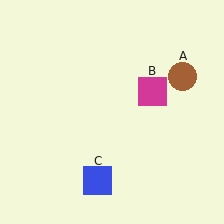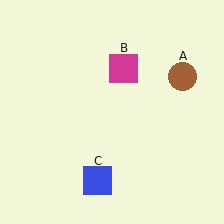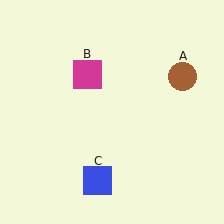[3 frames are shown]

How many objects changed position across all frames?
1 object changed position: magenta square (object B).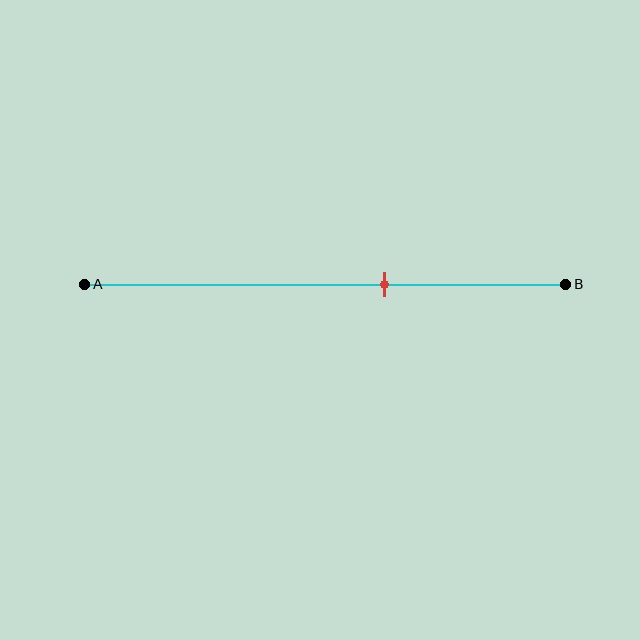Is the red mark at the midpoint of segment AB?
No, the mark is at about 60% from A, not at the 50% midpoint.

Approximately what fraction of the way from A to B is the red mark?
The red mark is approximately 60% of the way from A to B.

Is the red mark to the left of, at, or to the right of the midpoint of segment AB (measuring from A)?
The red mark is to the right of the midpoint of segment AB.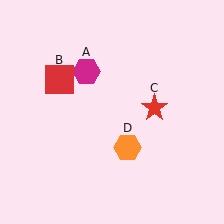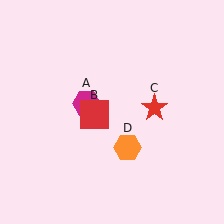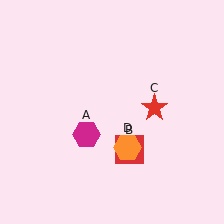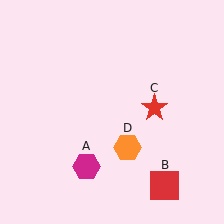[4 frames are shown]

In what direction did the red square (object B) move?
The red square (object B) moved down and to the right.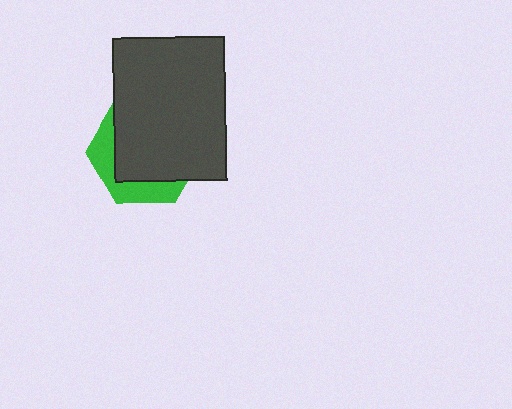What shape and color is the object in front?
The object in front is a dark gray rectangle.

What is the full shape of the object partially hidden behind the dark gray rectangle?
The partially hidden object is a green hexagon.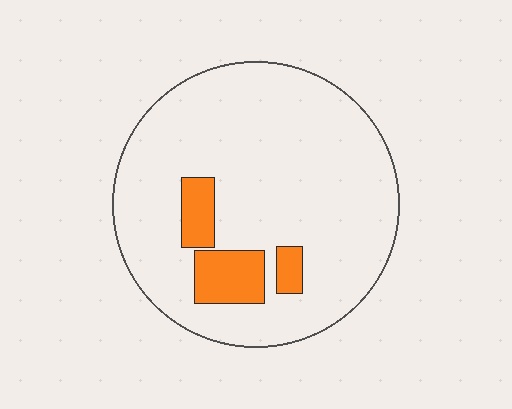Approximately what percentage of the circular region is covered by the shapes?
Approximately 10%.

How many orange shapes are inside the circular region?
3.